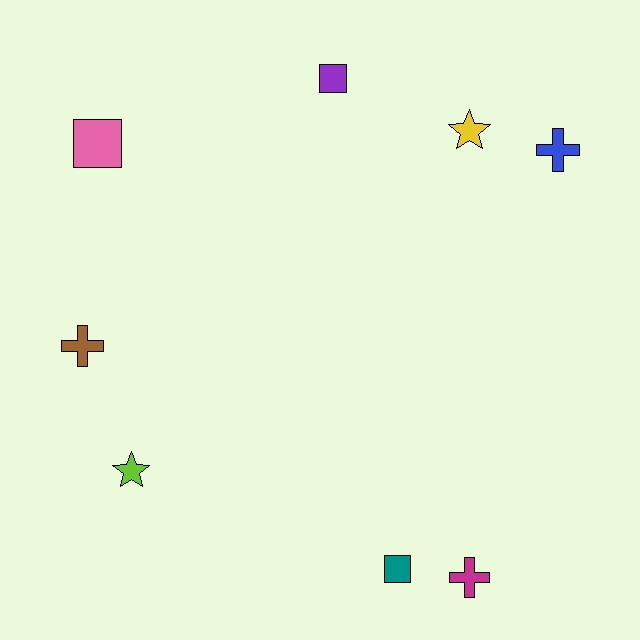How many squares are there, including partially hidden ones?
There are 3 squares.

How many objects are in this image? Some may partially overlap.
There are 8 objects.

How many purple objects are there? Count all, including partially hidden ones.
There is 1 purple object.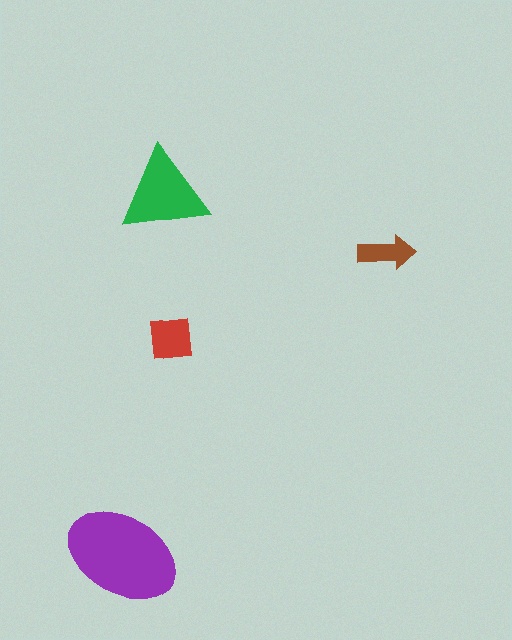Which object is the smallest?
The brown arrow.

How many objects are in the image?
There are 4 objects in the image.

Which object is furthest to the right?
The brown arrow is rightmost.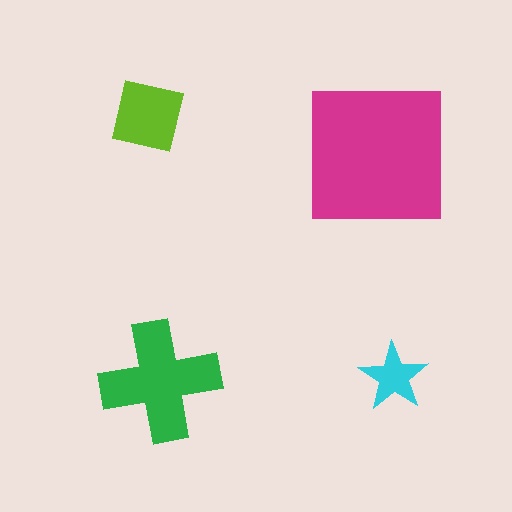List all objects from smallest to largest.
The cyan star, the lime square, the green cross, the magenta square.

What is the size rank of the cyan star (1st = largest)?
4th.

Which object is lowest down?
The green cross is bottommost.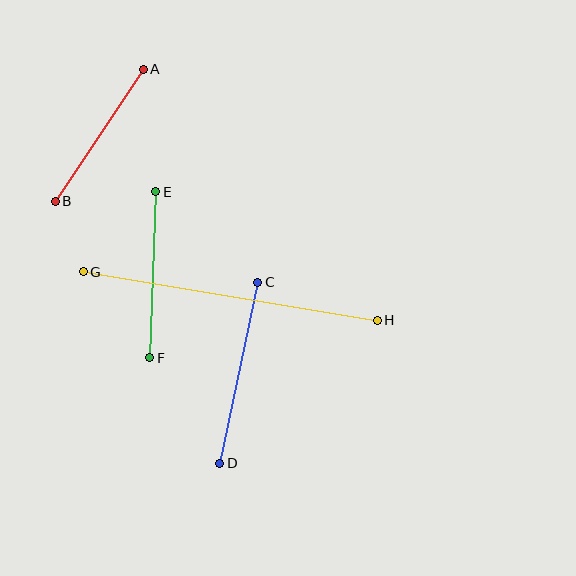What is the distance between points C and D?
The distance is approximately 185 pixels.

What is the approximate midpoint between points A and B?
The midpoint is at approximately (99, 135) pixels.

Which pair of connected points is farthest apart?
Points G and H are farthest apart.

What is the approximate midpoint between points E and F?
The midpoint is at approximately (153, 275) pixels.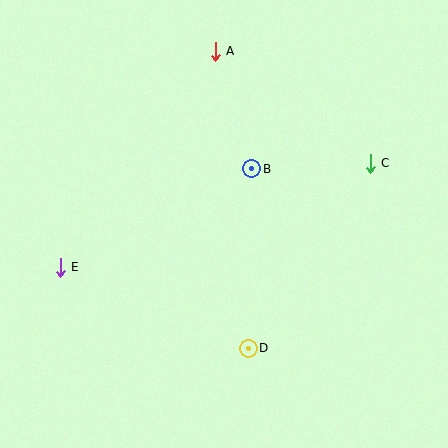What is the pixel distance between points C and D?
The distance between C and D is 222 pixels.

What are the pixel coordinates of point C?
Point C is at (370, 163).